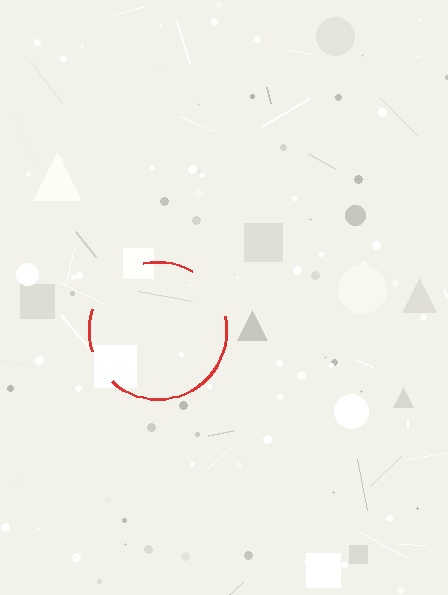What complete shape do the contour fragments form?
The contour fragments form a circle.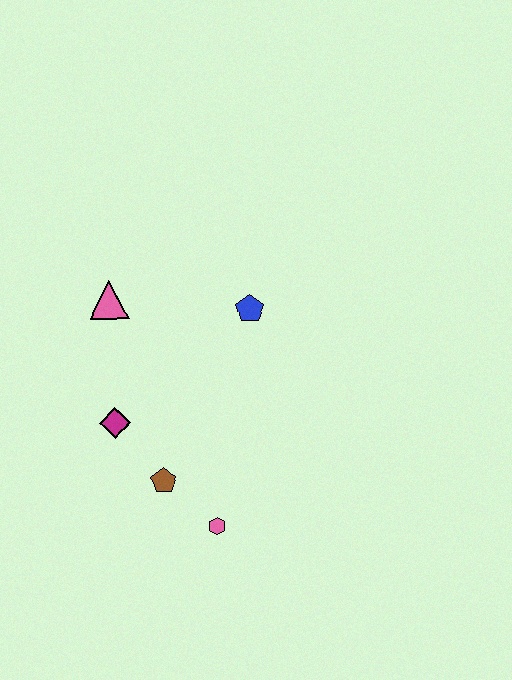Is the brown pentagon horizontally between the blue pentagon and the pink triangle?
Yes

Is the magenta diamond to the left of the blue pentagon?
Yes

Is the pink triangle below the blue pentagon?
No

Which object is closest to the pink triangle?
The magenta diamond is closest to the pink triangle.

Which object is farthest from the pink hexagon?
The pink triangle is farthest from the pink hexagon.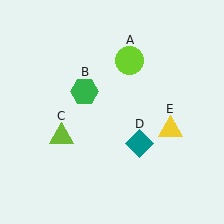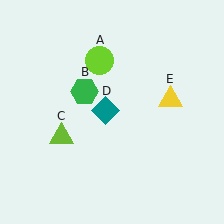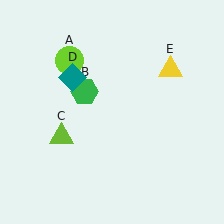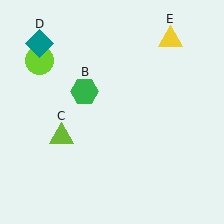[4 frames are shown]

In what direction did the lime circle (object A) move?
The lime circle (object A) moved left.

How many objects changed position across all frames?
3 objects changed position: lime circle (object A), teal diamond (object D), yellow triangle (object E).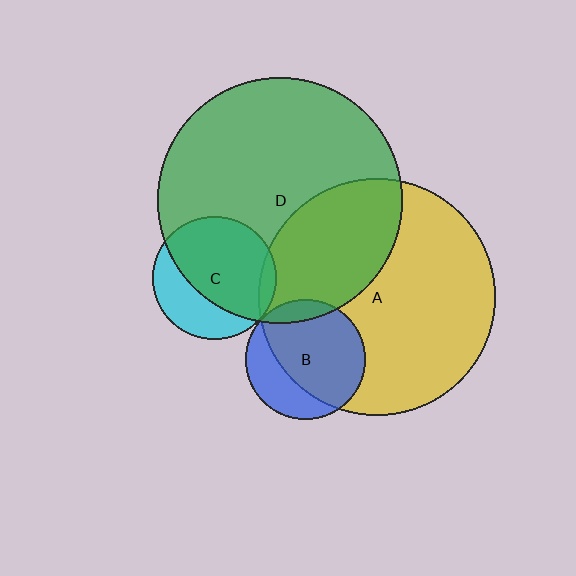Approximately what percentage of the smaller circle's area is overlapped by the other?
Approximately 5%.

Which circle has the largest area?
Circle D (green).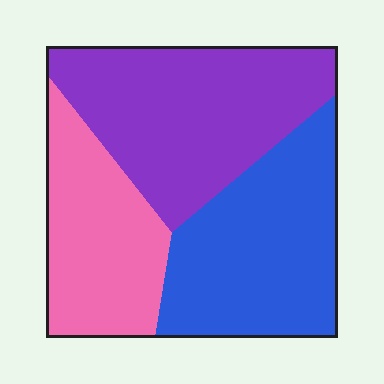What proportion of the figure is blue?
Blue covers about 35% of the figure.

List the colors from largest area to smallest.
From largest to smallest: purple, blue, pink.